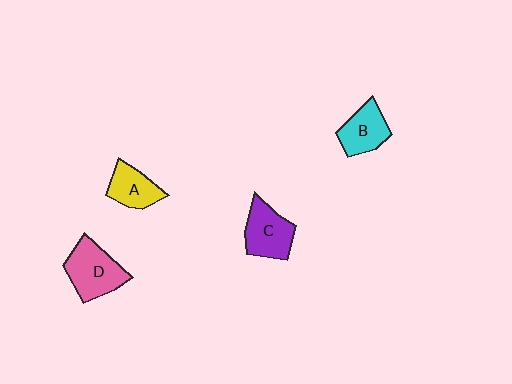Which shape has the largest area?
Shape D (pink).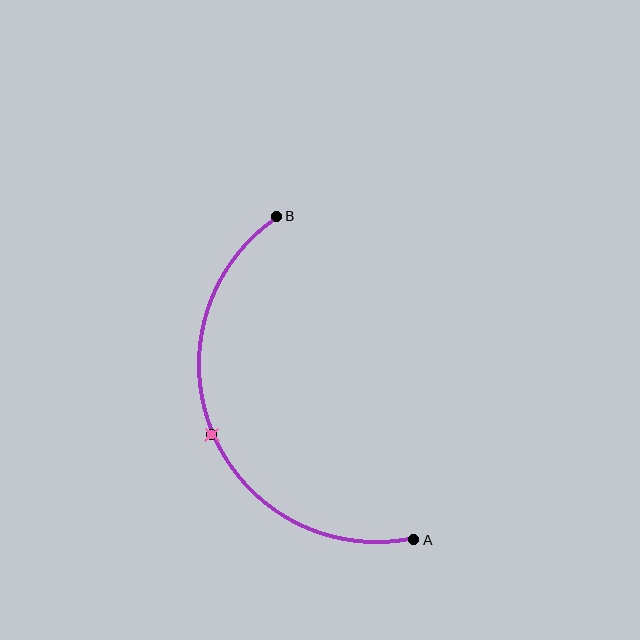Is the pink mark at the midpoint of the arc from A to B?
Yes. The pink mark lies on the arc at equal arc-length from both A and B — it is the arc midpoint.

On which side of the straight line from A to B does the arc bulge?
The arc bulges to the left of the straight line connecting A and B.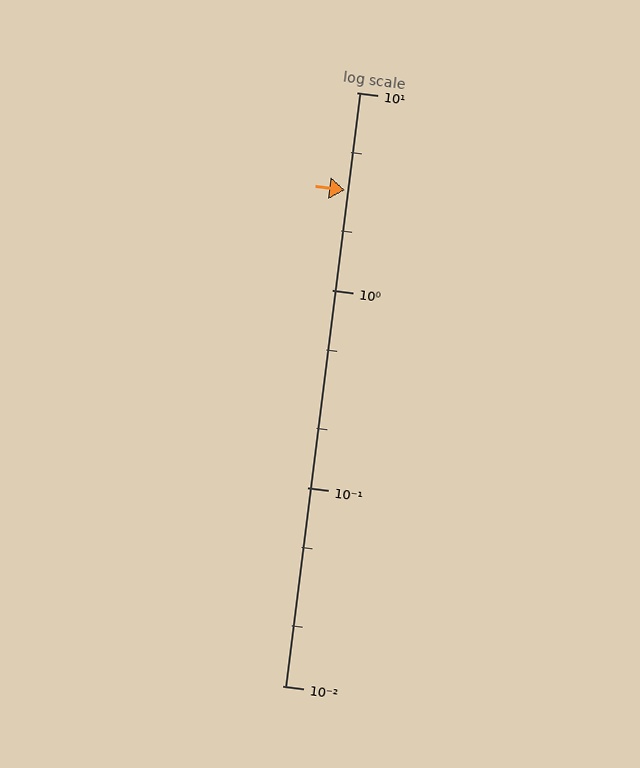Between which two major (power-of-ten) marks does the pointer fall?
The pointer is between 1 and 10.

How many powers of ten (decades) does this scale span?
The scale spans 3 decades, from 0.01 to 10.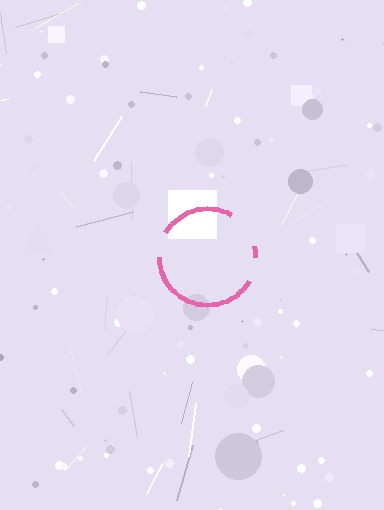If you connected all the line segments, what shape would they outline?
They would outline a circle.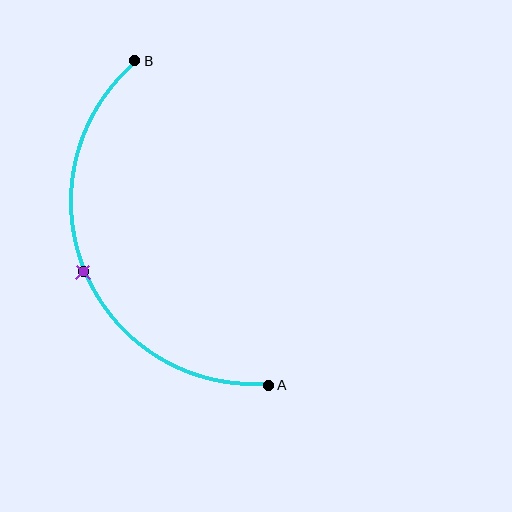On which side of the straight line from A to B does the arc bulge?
The arc bulges to the left of the straight line connecting A and B.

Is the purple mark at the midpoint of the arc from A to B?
Yes. The purple mark lies on the arc at equal arc-length from both A and B — it is the arc midpoint.